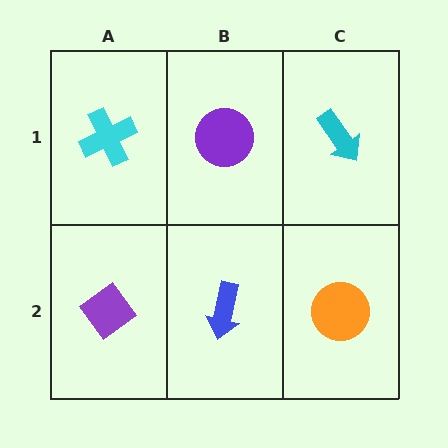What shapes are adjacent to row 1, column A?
A purple diamond (row 2, column A), a purple circle (row 1, column B).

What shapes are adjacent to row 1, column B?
A blue arrow (row 2, column B), a cyan cross (row 1, column A), a cyan arrow (row 1, column C).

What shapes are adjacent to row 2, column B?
A purple circle (row 1, column B), a purple diamond (row 2, column A), an orange circle (row 2, column C).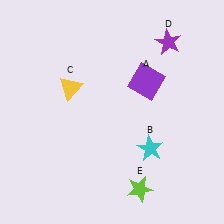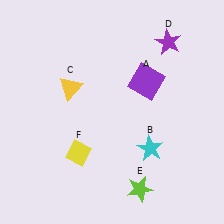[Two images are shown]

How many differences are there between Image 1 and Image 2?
There is 1 difference between the two images.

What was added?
A yellow diamond (F) was added in Image 2.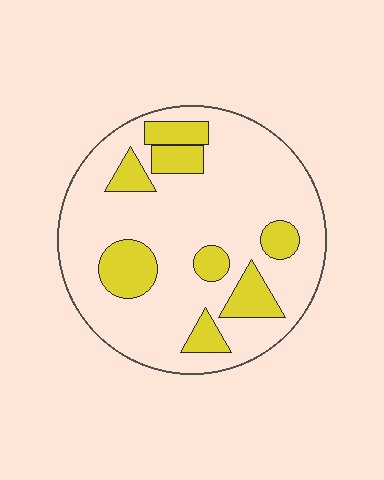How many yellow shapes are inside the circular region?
8.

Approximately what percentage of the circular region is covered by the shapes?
Approximately 20%.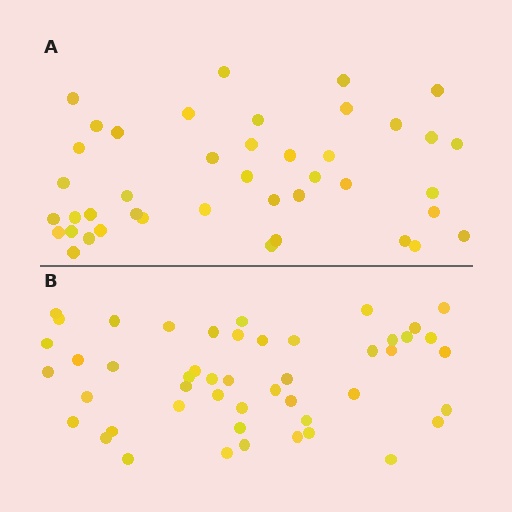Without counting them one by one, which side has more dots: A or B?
Region B (the bottom region) has more dots.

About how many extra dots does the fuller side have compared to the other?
Region B has about 6 more dots than region A.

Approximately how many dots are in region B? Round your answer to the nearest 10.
About 50 dots. (The exact count is 48, which rounds to 50.)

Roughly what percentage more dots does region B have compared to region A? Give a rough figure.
About 15% more.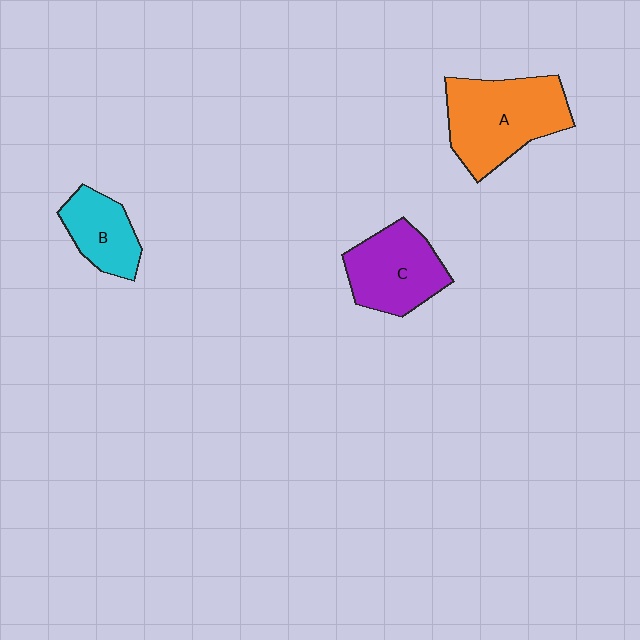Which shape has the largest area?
Shape A (orange).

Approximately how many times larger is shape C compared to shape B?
Approximately 1.4 times.